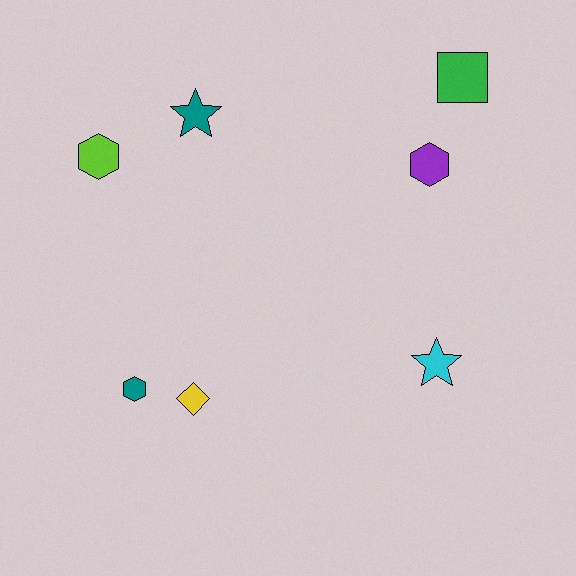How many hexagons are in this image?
There are 3 hexagons.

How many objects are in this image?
There are 7 objects.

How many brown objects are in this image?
There are no brown objects.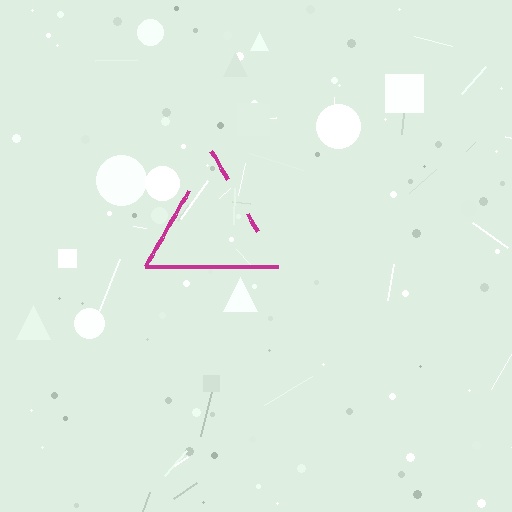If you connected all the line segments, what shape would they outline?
They would outline a triangle.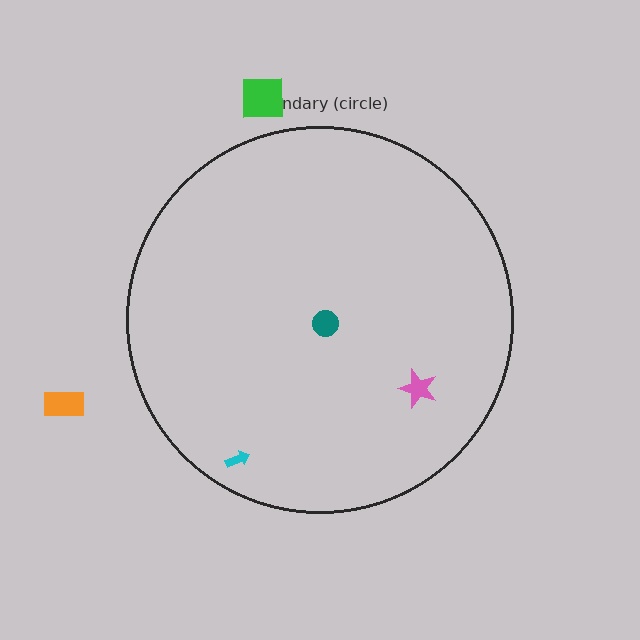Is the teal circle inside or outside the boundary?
Inside.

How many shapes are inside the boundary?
3 inside, 2 outside.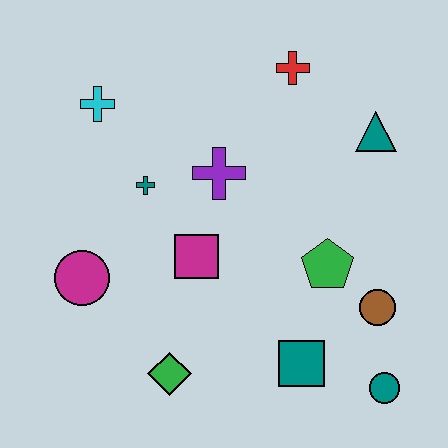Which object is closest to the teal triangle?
The red cross is closest to the teal triangle.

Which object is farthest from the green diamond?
The red cross is farthest from the green diamond.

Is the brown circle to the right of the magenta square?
Yes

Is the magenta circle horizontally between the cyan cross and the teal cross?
No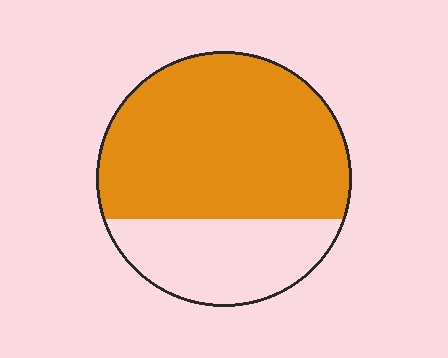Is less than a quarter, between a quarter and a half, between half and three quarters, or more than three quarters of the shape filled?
Between half and three quarters.